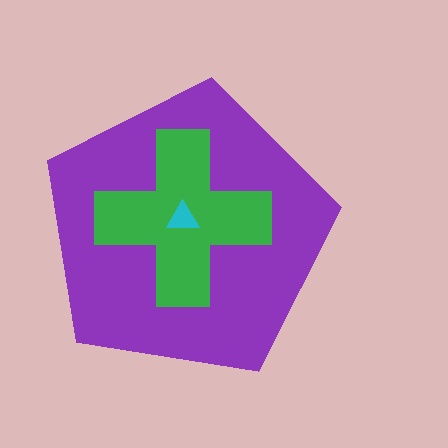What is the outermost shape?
The purple pentagon.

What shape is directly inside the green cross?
The cyan triangle.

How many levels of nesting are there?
3.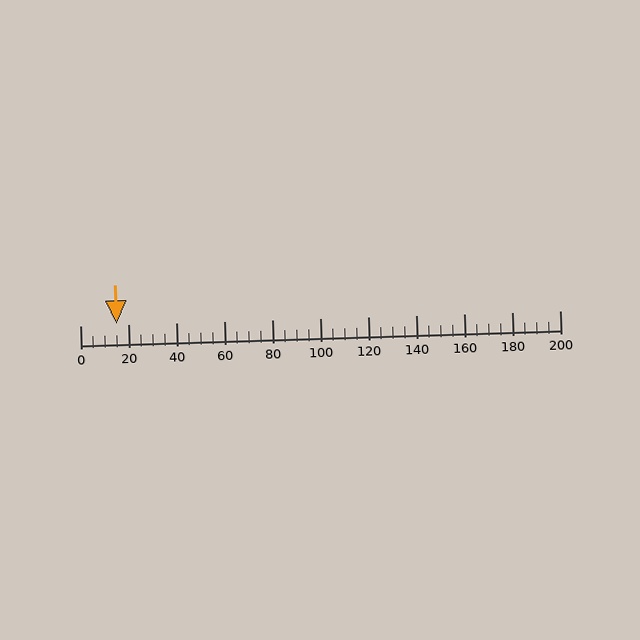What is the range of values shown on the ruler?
The ruler shows values from 0 to 200.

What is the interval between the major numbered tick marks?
The major tick marks are spaced 20 units apart.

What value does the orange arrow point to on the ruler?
The orange arrow points to approximately 15.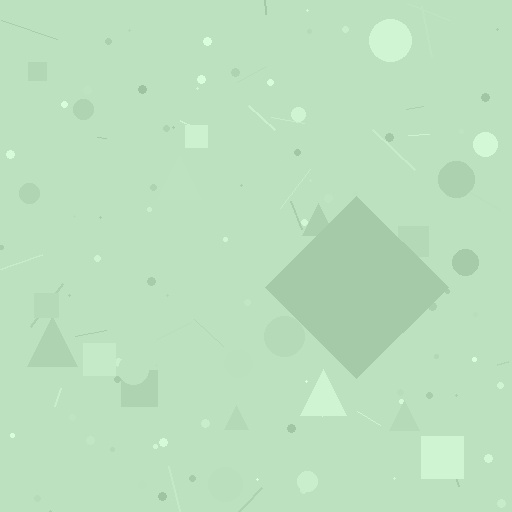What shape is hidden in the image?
A diamond is hidden in the image.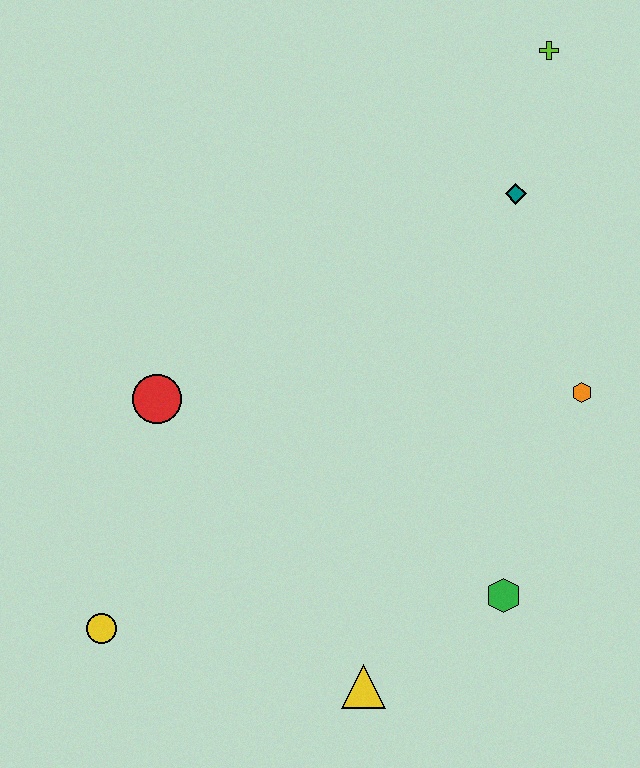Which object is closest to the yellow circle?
The red circle is closest to the yellow circle.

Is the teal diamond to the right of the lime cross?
No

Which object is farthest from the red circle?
The lime cross is farthest from the red circle.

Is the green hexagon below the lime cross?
Yes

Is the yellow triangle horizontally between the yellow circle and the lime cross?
Yes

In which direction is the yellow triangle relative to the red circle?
The yellow triangle is below the red circle.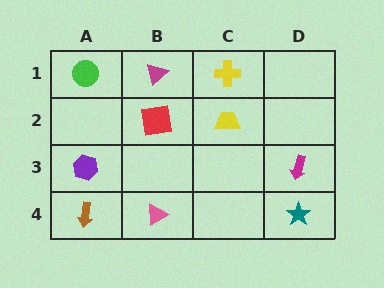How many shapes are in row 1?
3 shapes.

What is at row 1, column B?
A magenta triangle.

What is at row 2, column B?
A red square.